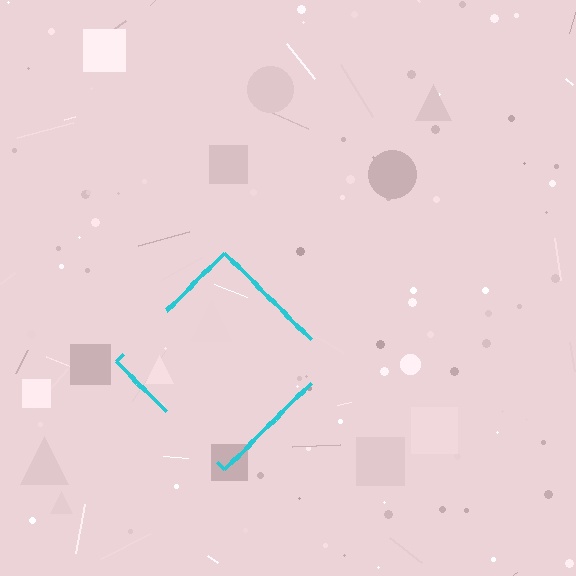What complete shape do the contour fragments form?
The contour fragments form a diamond.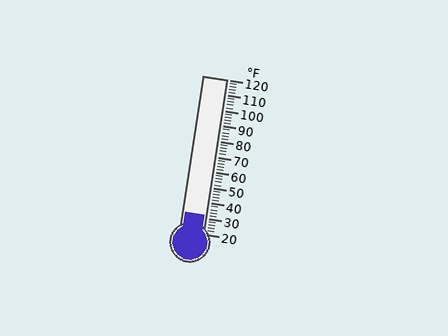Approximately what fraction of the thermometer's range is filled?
The thermometer is filled to approximately 10% of its range.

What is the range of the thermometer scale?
The thermometer scale ranges from 20°F to 120°F.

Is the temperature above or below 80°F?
The temperature is below 80°F.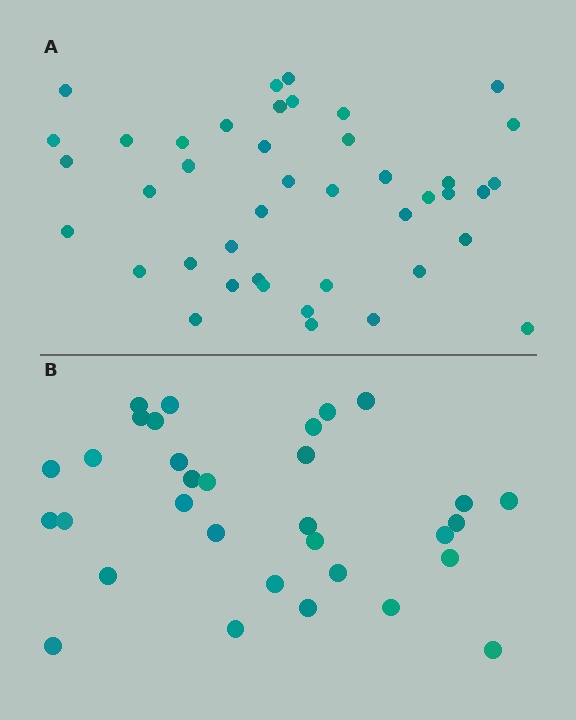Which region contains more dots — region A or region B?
Region A (the top region) has more dots.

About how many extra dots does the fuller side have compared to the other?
Region A has roughly 10 or so more dots than region B.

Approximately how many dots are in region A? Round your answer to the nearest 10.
About 40 dots. (The exact count is 42, which rounds to 40.)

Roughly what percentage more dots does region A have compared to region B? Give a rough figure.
About 30% more.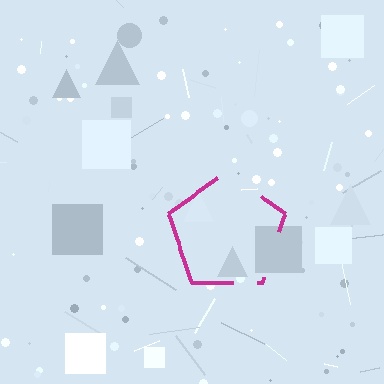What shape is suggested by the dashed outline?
The dashed outline suggests a pentagon.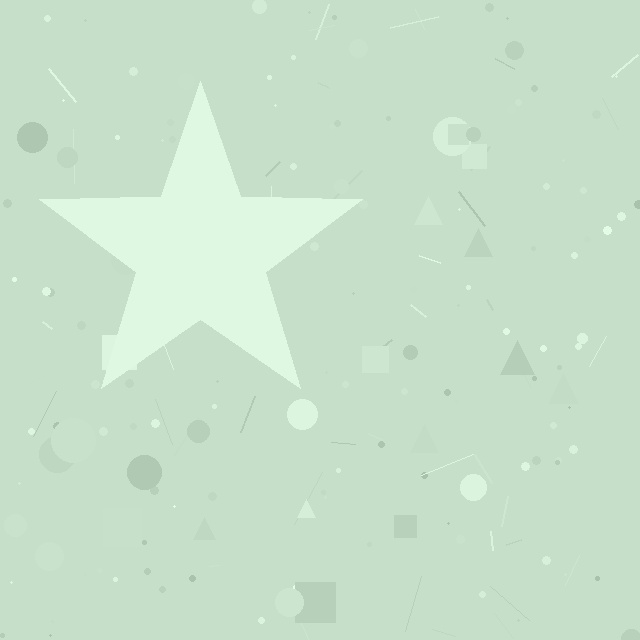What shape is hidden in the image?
A star is hidden in the image.